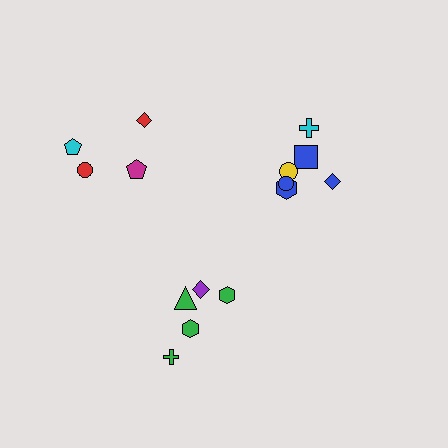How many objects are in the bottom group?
There are 5 objects.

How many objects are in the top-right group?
There are 6 objects.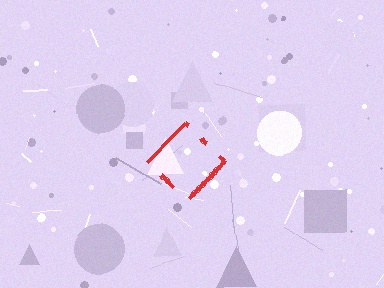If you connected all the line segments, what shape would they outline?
They would outline a diamond.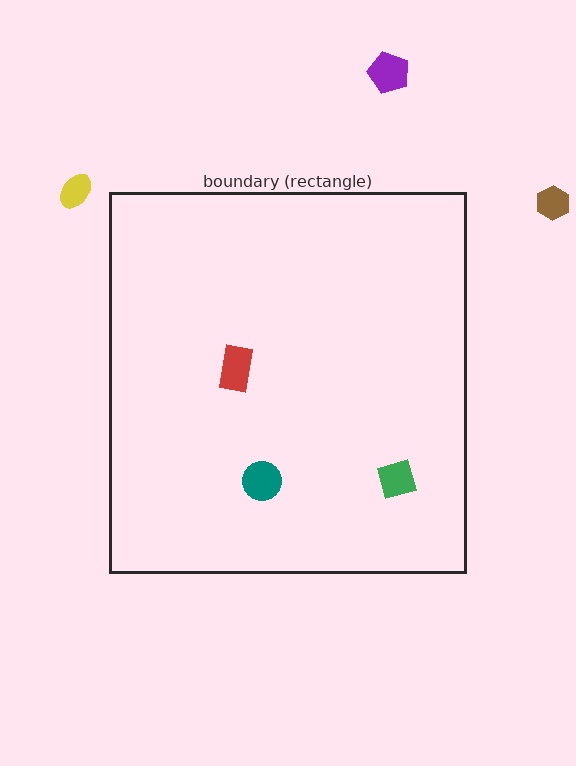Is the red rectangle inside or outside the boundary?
Inside.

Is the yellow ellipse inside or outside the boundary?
Outside.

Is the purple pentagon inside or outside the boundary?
Outside.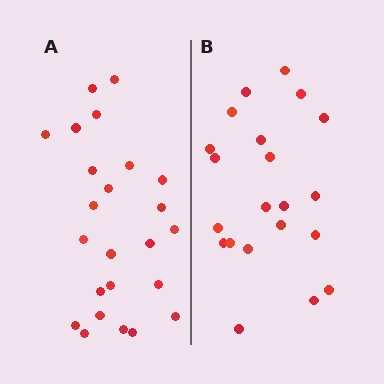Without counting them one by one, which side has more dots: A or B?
Region A (the left region) has more dots.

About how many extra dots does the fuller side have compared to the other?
Region A has just a few more — roughly 2 or 3 more dots than region B.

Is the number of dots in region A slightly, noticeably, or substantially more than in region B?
Region A has only slightly more — the two regions are fairly close. The ratio is roughly 1.1 to 1.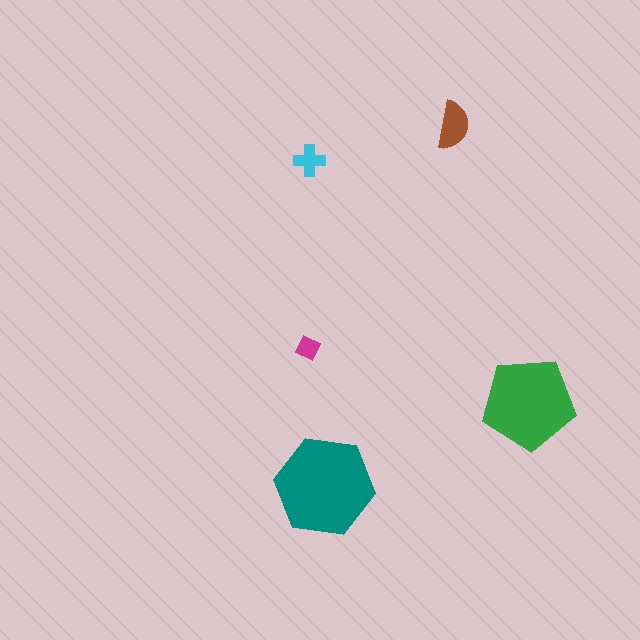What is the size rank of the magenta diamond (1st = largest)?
5th.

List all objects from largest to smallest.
The teal hexagon, the green pentagon, the brown semicircle, the cyan cross, the magenta diamond.